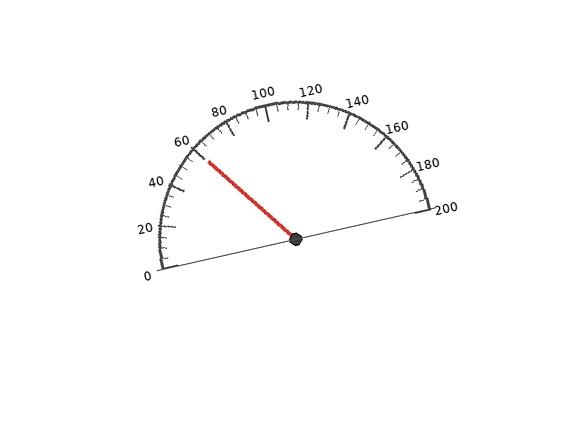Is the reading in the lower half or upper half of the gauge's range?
The reading is in the lower half of the range (0 to 200).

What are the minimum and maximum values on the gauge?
The gauge ranges from 0 to 200.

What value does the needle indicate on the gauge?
The needle indicates approximately 60.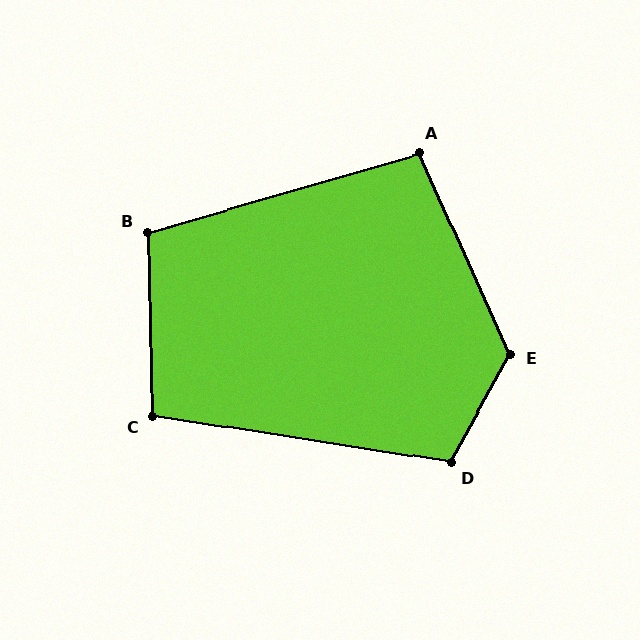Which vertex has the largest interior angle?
E, at approximately 127 degrees.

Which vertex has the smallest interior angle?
A, at approximately 98 degrees.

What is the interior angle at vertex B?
Approximately 105 degrees (obtuse).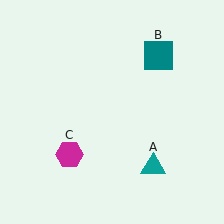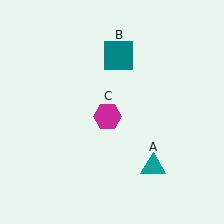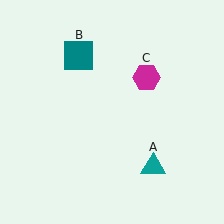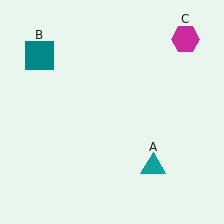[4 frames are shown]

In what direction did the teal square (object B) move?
The teal square (object B) moved left.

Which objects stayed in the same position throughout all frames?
Teal triangle (object A) remained stationary.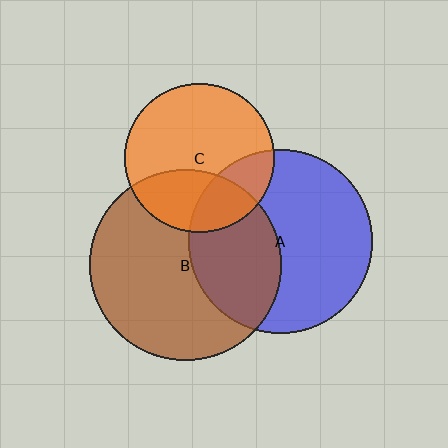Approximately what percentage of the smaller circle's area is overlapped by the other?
Approximately 35%.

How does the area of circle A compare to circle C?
Approximately 1.5 times.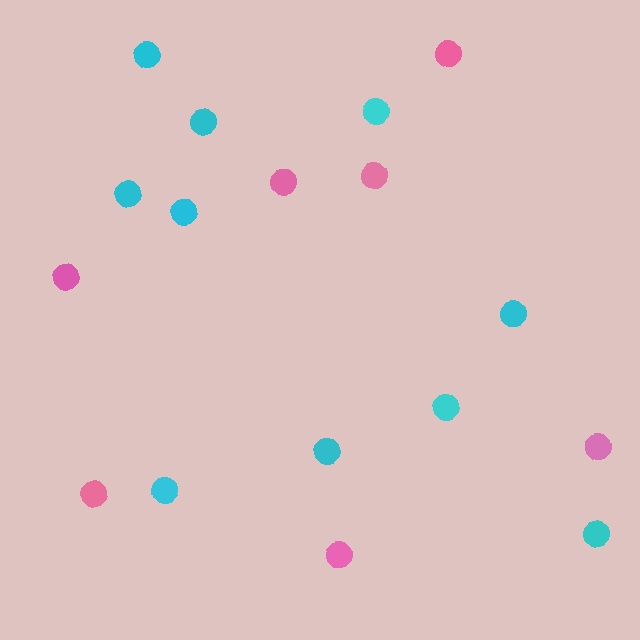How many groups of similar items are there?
There are 2 groups: one group of cyan circles (10) and one group of pink circles (7).